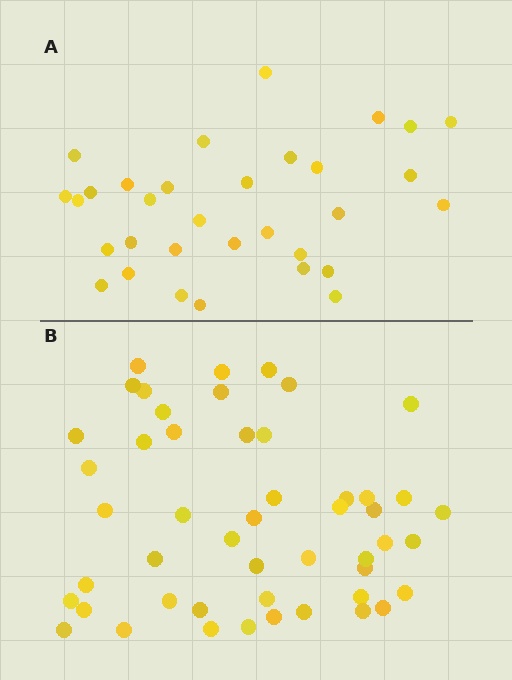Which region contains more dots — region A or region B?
Region B (the bottom region) has more dots.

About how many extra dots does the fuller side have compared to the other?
Region B has approximately 15 more dots than region A.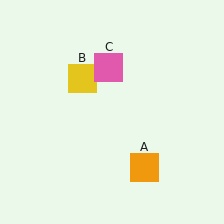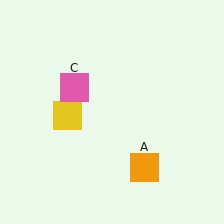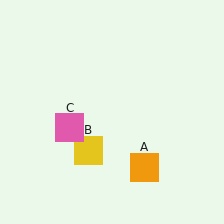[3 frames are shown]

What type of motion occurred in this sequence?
The yellow square (object B), pink square (object C) rotated counterclockwise around the center of the scene.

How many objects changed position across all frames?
2 objects changed position: yellow square (object B), pink square (object C).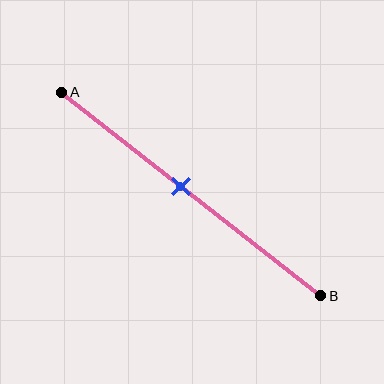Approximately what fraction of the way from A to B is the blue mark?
The blue mark is approximately 45% of the way from A to B.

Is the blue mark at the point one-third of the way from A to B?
No, the mark is at about 45% from A, not at the 33% one-third point.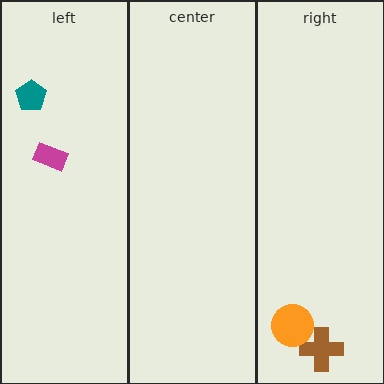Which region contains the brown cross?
The right region.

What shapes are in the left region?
The magenta rectangle, the teal pentagon.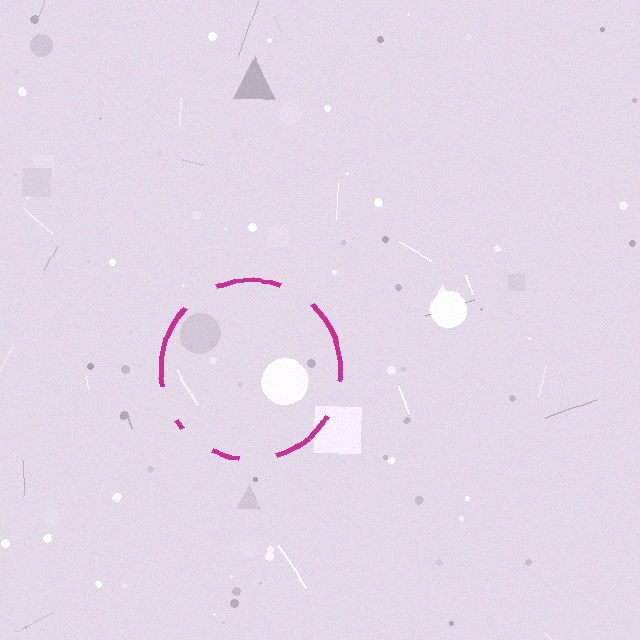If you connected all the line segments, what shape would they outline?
They would outline a circle.